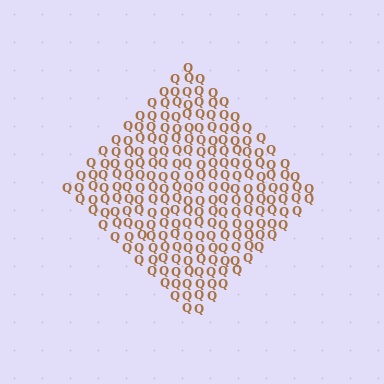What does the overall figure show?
The overall figure shows a diamond.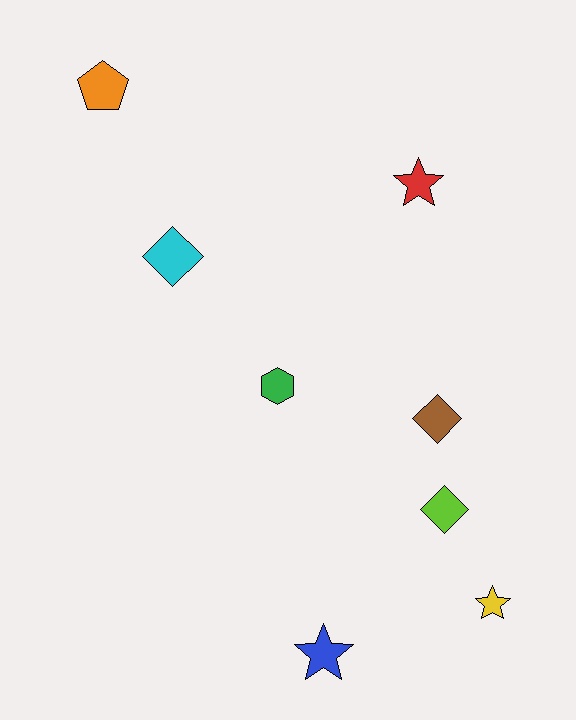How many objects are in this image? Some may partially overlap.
There are 8 objects.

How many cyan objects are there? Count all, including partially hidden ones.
There is 1 cyan object.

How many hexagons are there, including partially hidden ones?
There is 1 hexagon.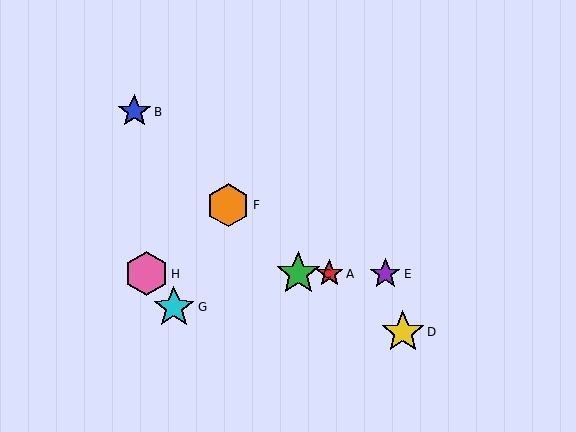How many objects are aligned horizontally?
4 objects (A, C, E, H) are aligned horizontally.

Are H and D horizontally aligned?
No, H is at y≈274 and D is at y≈332.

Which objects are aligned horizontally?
Objects A, C, E, H are aligned horizontally.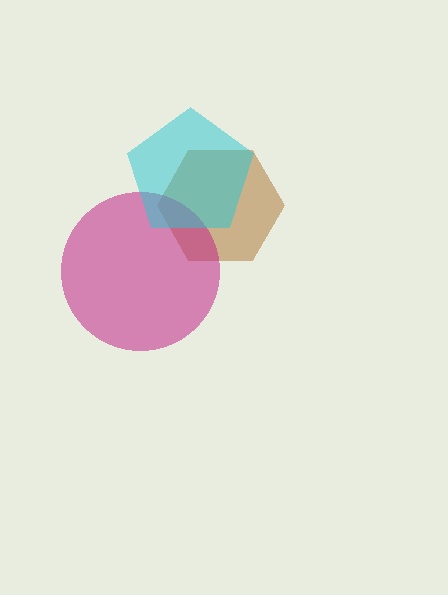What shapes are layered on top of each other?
The layered shapes are: a brown hexagon, a magenta circle, a cyan pentagon.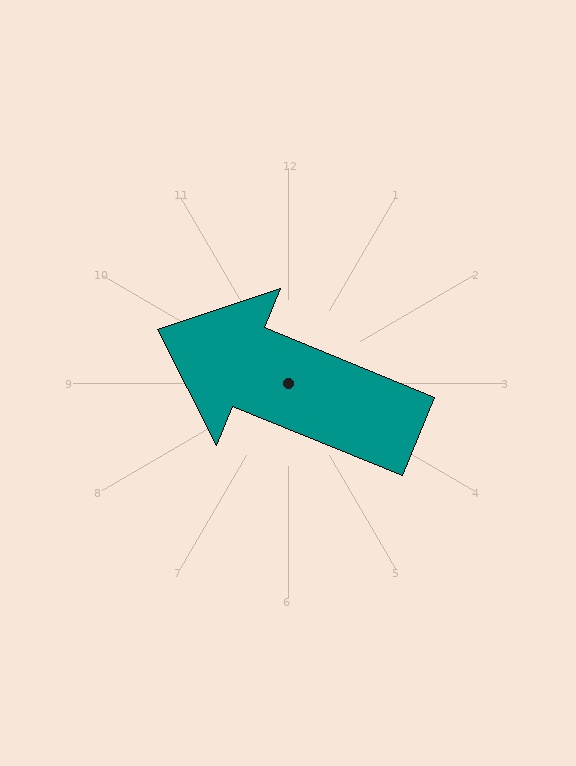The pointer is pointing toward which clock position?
Roughly 10 o'clock.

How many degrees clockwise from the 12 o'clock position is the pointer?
Approximately 292 degrees.